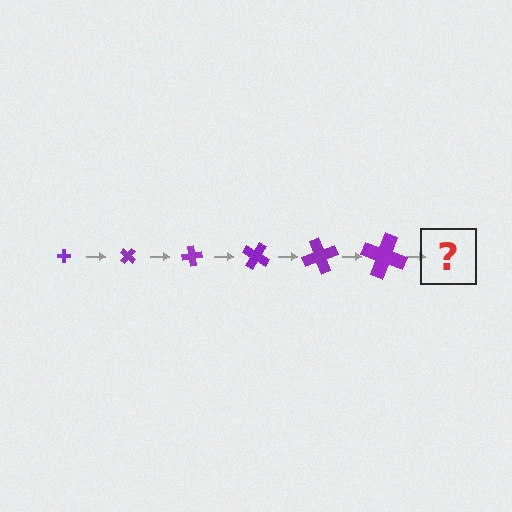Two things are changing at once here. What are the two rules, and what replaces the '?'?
The two rules are that the cross grows larger each step and it rotates 40 degrees each step. The '?' should be a cross, larger than the previous one and rotated 240 degrees from the start.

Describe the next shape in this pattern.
It should be a cross, larger than the previous one and rotated 240 degrees from the start.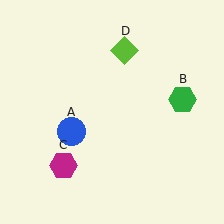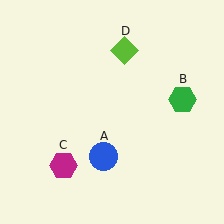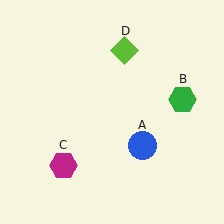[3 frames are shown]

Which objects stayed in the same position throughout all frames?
Green hexagon (object B) and magenta hexagon (object C) and lime diamond (object D) remained stationary.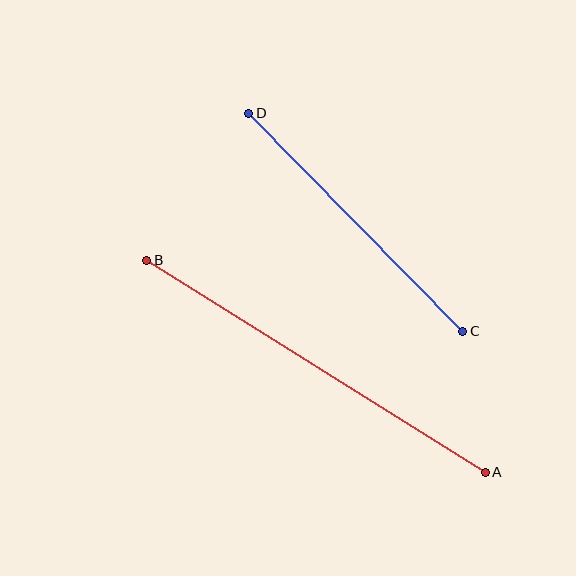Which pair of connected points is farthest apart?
Points A and B are farthest apart.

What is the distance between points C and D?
The distance is approximately 305 pixels.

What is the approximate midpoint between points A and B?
The midpoint is at approximately (316, 366) pixels.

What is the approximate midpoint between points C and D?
The midpoint is at approximately (356, 222) pixels.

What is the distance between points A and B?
The distance is approximately 400 pixels.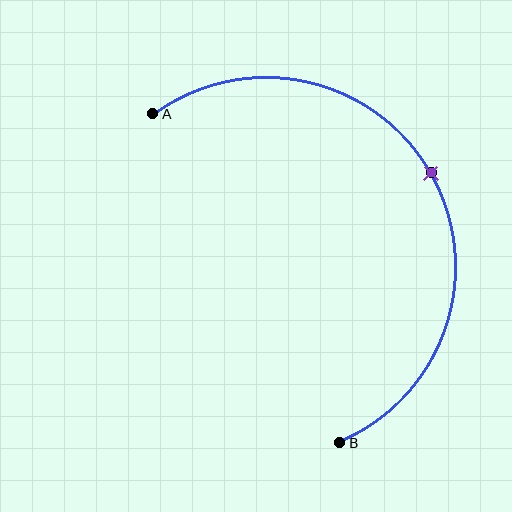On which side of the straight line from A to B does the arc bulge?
The arc bulges to the right of the straight line connecting A and B.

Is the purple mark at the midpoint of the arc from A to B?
Yes. The purple mark lies on the arc at equal arc-length from both A and B — it is the arc midpoint.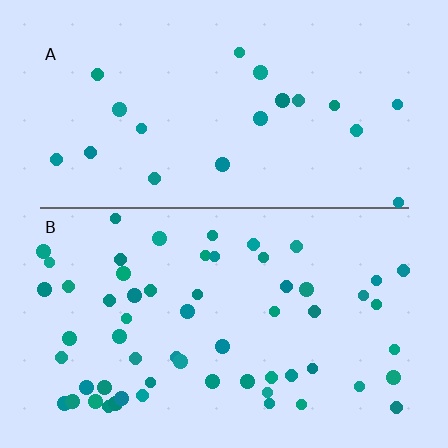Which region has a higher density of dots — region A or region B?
B (the bottom).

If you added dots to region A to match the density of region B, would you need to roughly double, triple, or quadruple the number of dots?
Approximately triple.